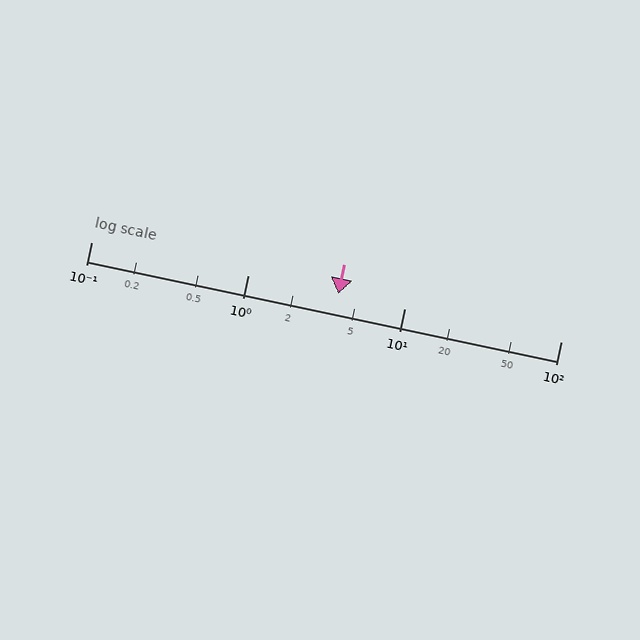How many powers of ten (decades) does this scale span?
The scale spans 3 decades, from 0.1 to 100.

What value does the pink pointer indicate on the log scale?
The pointer indicates approximately 3.8.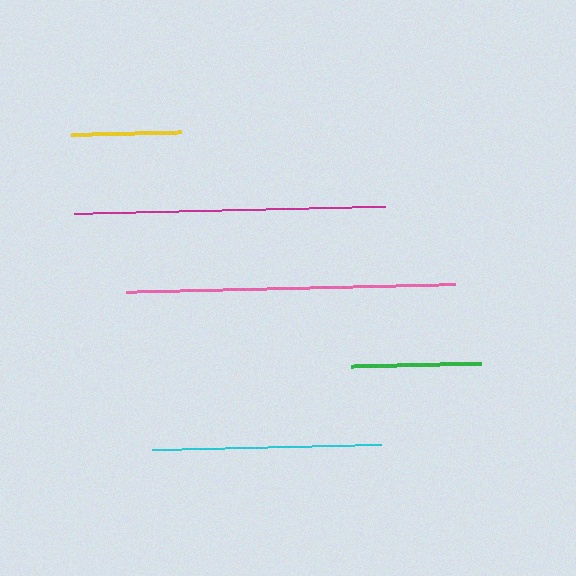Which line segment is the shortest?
The yellow line is the shortest at approximately 109 pixels.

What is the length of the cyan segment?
The cyan segment is approximately 229 pixels long.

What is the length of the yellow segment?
The yellow segment is approximately 109 pixels long.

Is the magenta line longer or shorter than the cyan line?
The magenta line is longer than the cyan line.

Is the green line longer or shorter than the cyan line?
The cyan line is longer than the green line.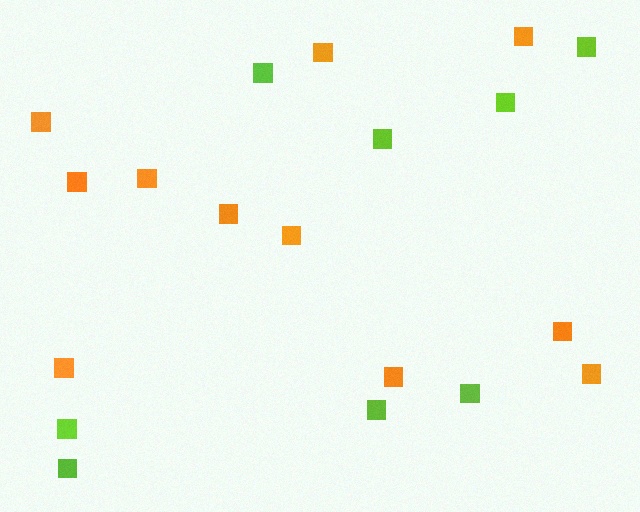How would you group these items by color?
There are 2 groups: one group of lime squares (8) and one group of orange squares (11).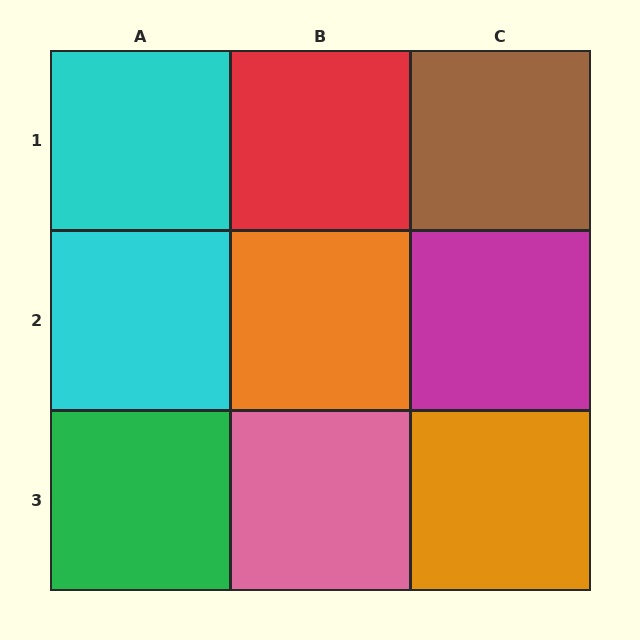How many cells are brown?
1 cell is brown.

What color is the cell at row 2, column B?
Orange.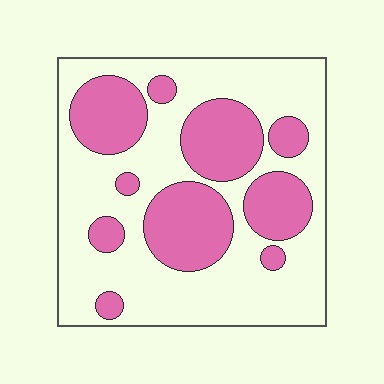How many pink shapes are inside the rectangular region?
10.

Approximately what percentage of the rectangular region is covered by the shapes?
Approximately 35%.